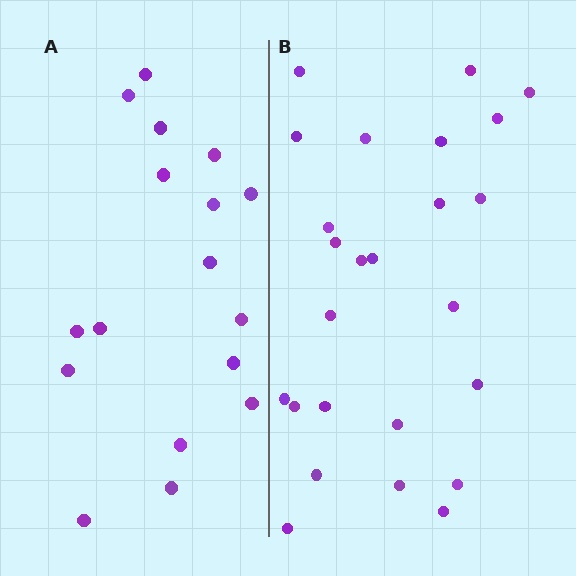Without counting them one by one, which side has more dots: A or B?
Region B (the right region) has more dots.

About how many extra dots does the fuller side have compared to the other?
Region B has roughly 8 or so more dots than region A.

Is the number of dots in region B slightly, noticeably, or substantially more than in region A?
Region B has substantially more. The ratio is roughly 1.5 to 1.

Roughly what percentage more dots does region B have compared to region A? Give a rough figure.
About 45% more.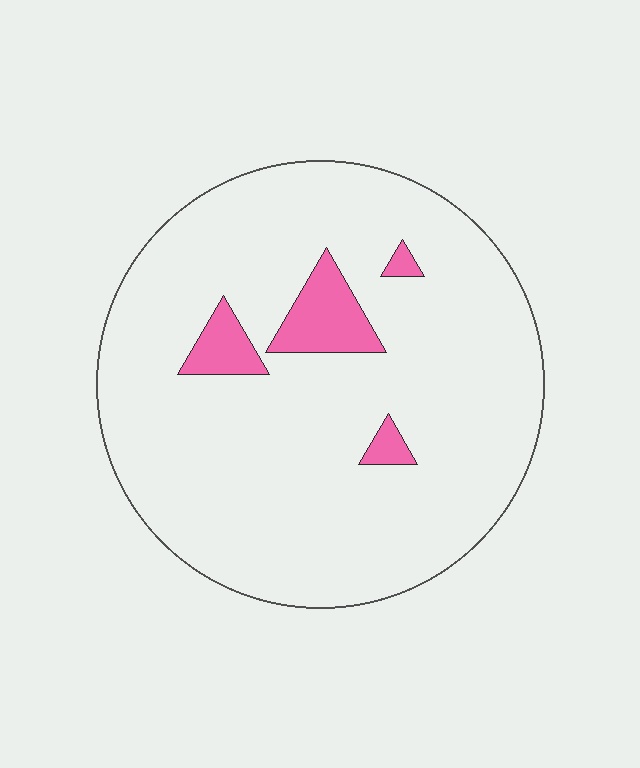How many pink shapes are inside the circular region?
4.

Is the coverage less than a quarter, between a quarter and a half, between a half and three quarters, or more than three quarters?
Less than a quarter.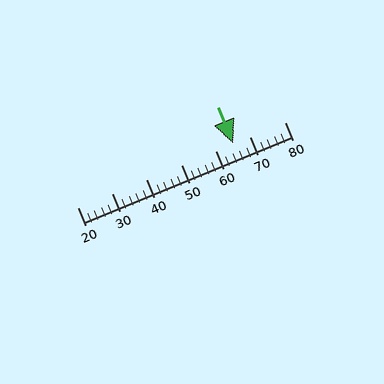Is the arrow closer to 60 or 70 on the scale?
The arrow is closer to 70.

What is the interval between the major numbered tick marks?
The major tick marks are spaced 10 units apart.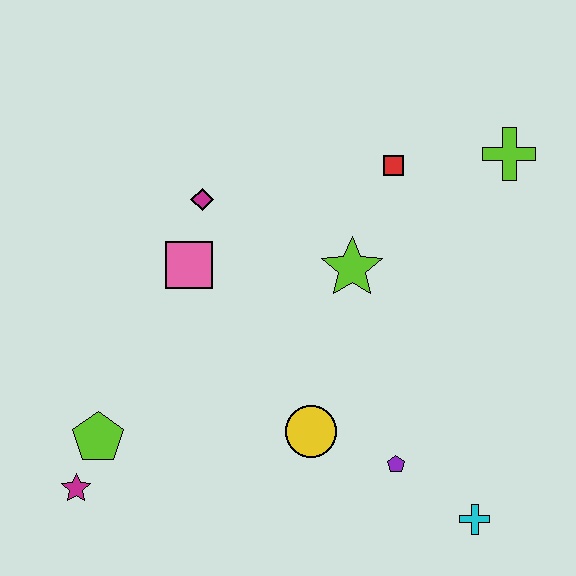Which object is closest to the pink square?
The magenta diamond is closest to the pink square.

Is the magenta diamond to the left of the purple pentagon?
Yes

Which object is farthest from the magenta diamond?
The cyan cross is farthest from the magenta diamond.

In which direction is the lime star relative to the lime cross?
The lime star is to the left of the lime cross.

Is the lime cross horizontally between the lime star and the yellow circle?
No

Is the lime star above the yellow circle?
Yes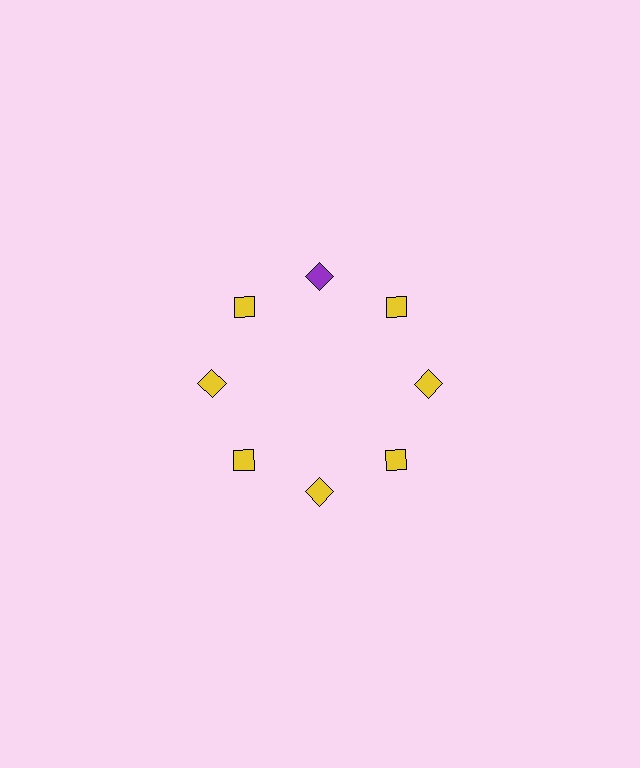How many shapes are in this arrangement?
There are 8 shapes arranged in a ring pattern.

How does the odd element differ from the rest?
It has a different color: purple instead of yellow.